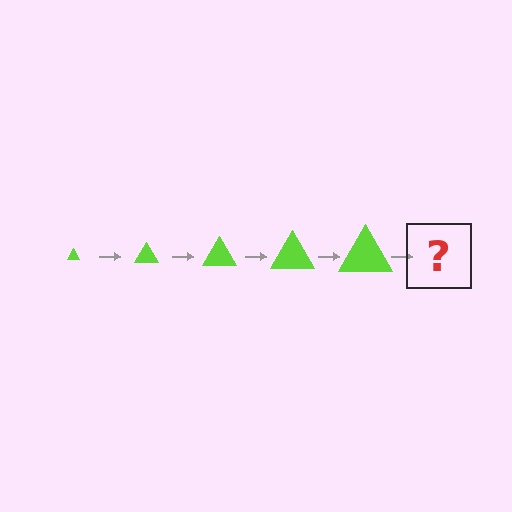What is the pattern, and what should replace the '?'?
The pattern is that the triangle gets progressively larger each step. The '?' should be a lime triangle, larger than the previous one.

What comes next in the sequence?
The next element should be a lime triangle, larger than the previous one.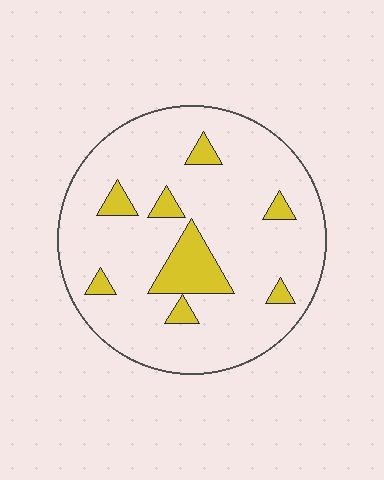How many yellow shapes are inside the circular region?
8.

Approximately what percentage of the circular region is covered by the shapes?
Approximately 15%.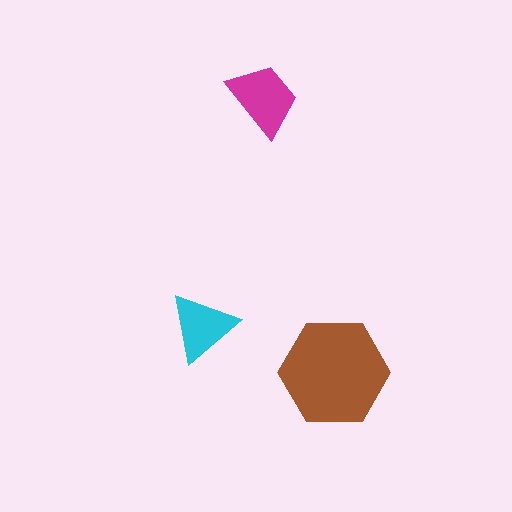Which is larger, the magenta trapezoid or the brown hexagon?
The brown hexagon.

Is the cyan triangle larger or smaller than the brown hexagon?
Smaller.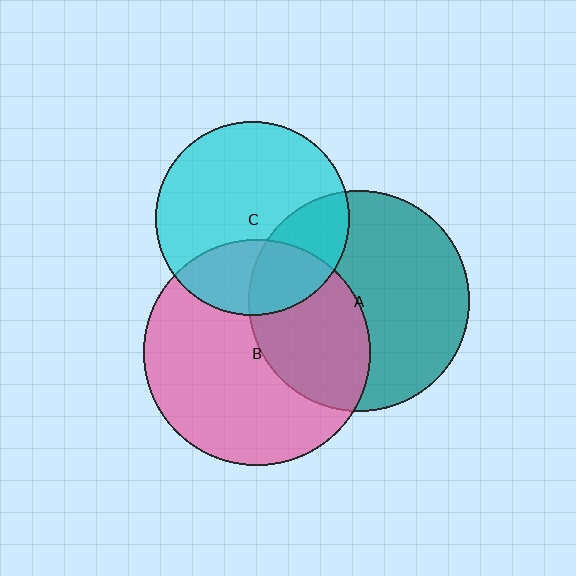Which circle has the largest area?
Circle B (pink).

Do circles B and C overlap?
Yes.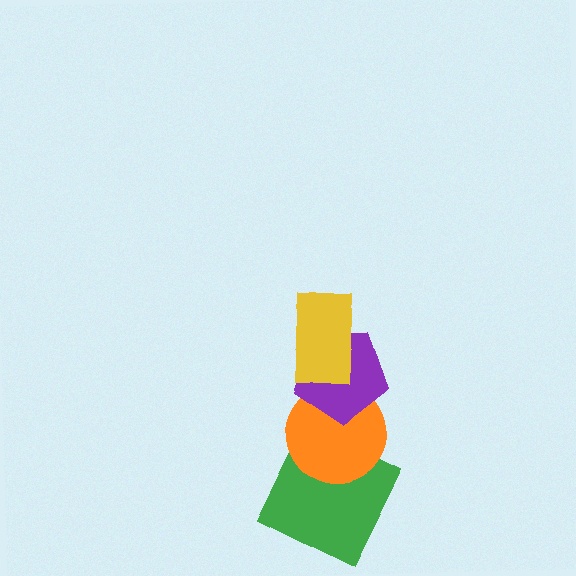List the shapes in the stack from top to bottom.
From top to bottom: the yellow rectangle, the purple pentagon, the orange circle, the green square.